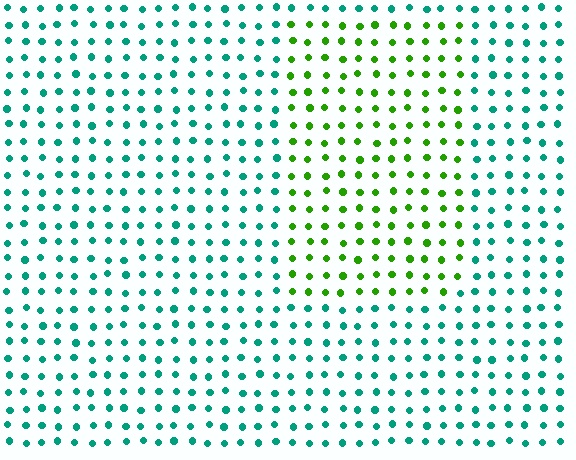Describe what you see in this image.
The image is filled with small teal elements in a uniform arrangement. A rectangle-shaped region is visible where the elements are tinted to a slightly different hue, forming a subtle color boundary.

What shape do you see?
I see a rectangle.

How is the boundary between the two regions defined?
The boundary is defined purely by a slight shift in hue (about 60 degrees). Spacing, size, and orientation are identical on both sides.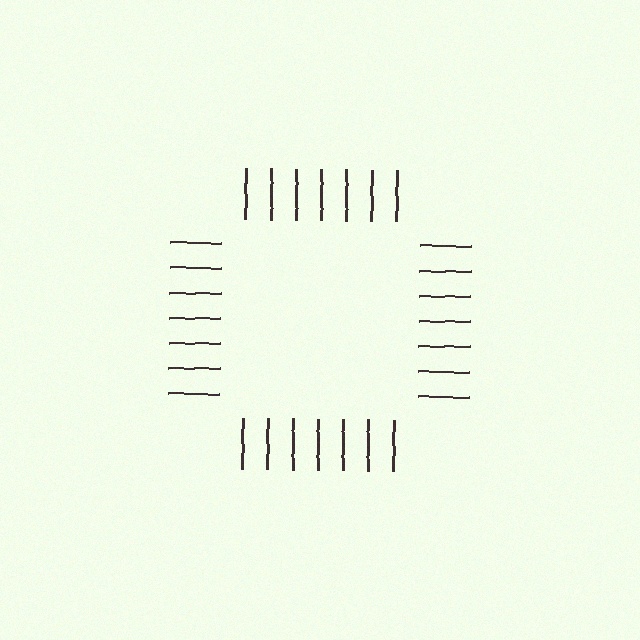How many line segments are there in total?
28 — 7 along each of the 4 edges.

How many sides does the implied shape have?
4 sides — the line-ends trace a square.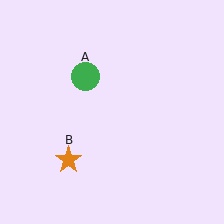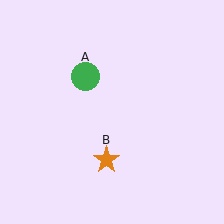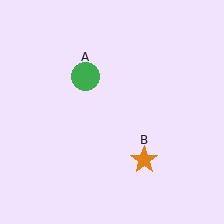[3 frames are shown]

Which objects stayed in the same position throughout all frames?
Green circle (object A) remained stationary.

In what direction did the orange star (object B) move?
The orange star (object B) moved right.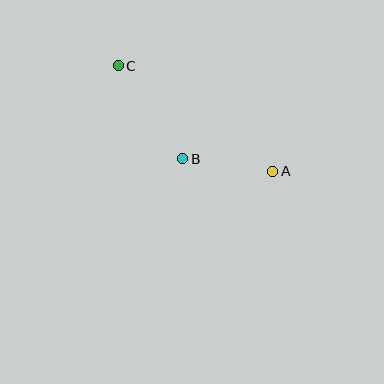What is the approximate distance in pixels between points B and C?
The distance between B and C is approximately 113 pixels.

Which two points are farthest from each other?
Points A and C are farthest from each other.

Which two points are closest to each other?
Points A and B are closest to each other.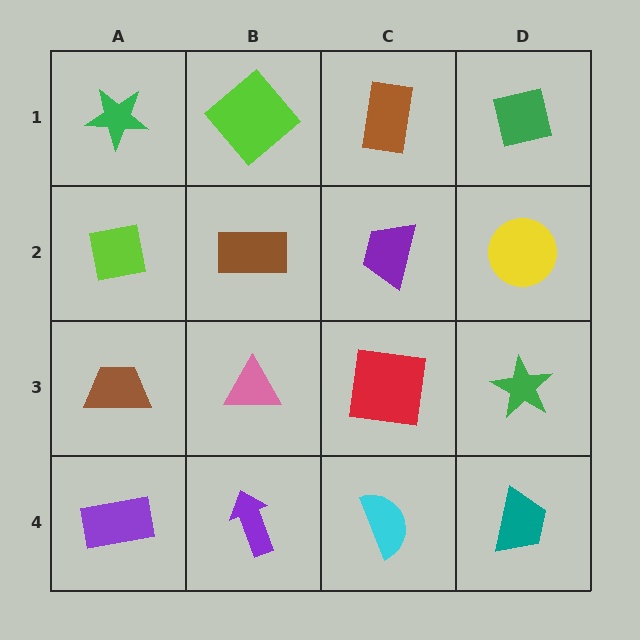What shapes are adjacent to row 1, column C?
A purple trapezoid (row 2, column C), a lime diamond (row 1, column B), a green square (row 1, column D).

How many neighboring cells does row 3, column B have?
4.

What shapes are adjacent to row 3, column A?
A lime square (row 2, column A), a purple rectangle (row 4, column A), a pink triangle (row 3, column B).